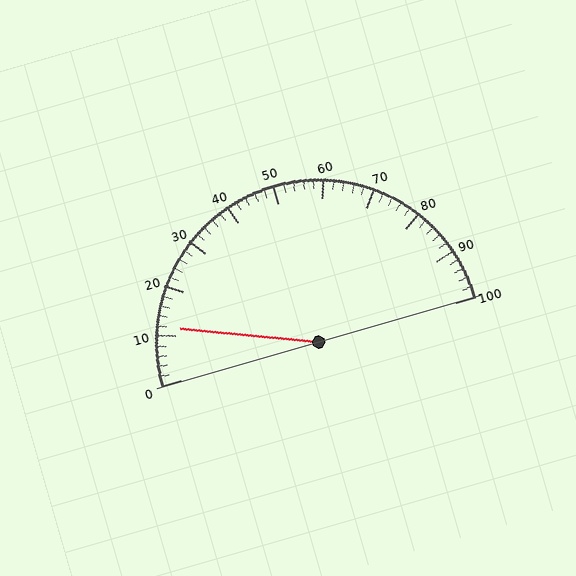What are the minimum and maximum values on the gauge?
The gauge ranges from 0 to 100.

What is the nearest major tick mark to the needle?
The nearest major tick mark is 10.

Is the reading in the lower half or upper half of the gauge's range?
The reading is in the lower half of the range (0 to 100).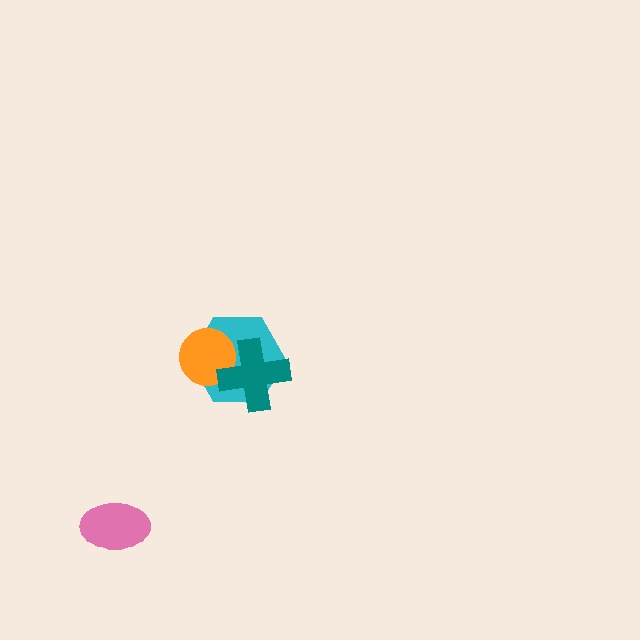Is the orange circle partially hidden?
Yes, it is partially covered by another shape.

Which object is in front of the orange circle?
The teal cross is in front of the orange circle.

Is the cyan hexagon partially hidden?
Yes, it is partially covered by another shape.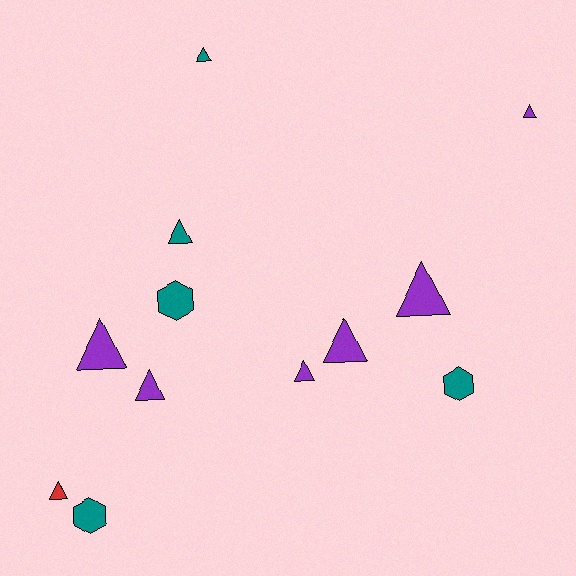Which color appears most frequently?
Purple, with 6 objects.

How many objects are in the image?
There are 12 objects.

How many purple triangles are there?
There are 6 purple triangles.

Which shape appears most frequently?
Triangle, with 9 objects.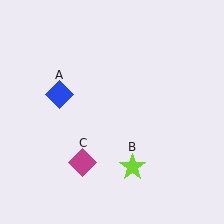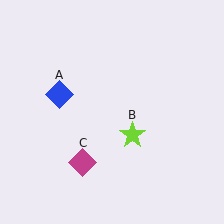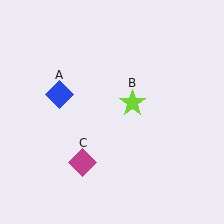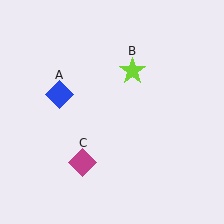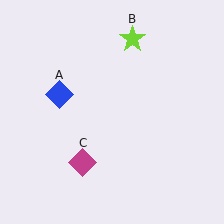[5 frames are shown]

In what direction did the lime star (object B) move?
The lime star (object B) moved up.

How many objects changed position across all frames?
1 object changed position: lime star (object B).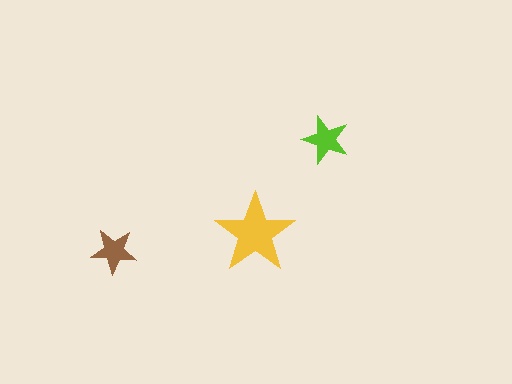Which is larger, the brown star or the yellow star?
The yellow one.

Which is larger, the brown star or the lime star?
The lime one.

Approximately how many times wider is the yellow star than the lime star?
About 1.5 times wider.